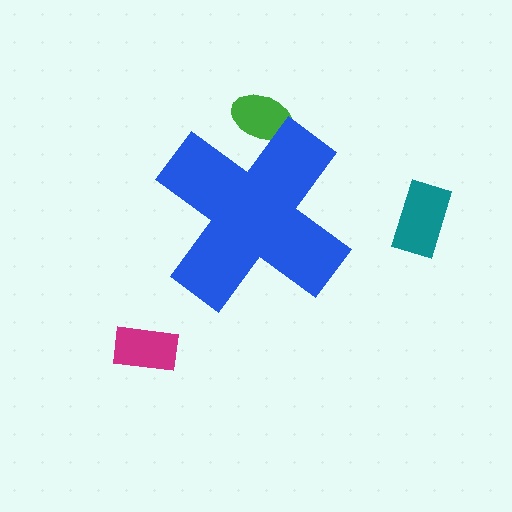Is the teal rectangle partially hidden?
No, the teal rectangle is fully visible.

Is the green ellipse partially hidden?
Yes, the green ellipse is partially hidden behind the blue cross.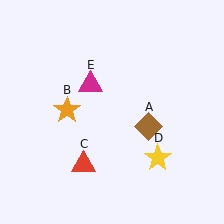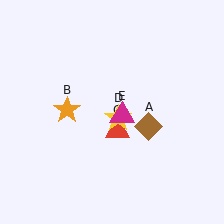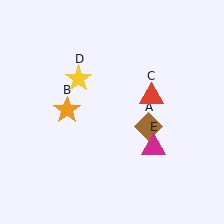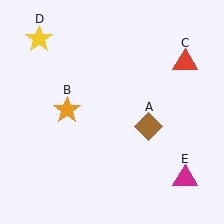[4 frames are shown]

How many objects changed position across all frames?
3 objects changed position: red triangle (object C), yellow star (object D), magenta triangle (object E).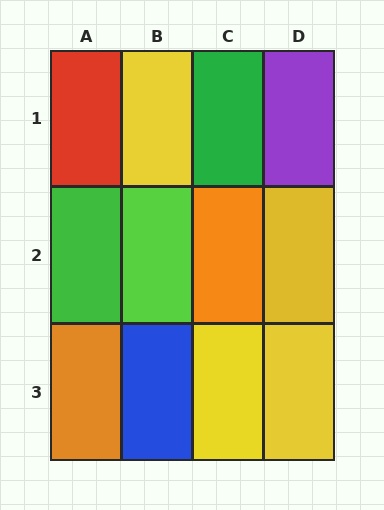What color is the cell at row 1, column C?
Green.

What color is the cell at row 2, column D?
Yellow.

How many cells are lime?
1 cell is lime.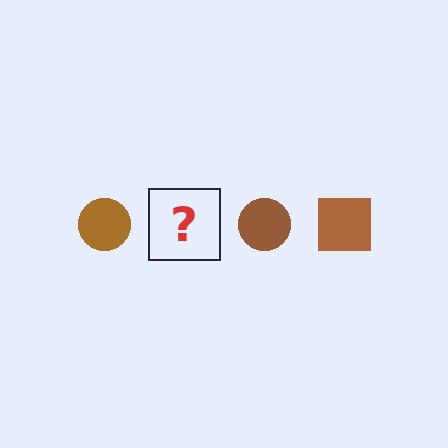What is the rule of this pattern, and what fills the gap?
The rule is that the pattern cycles through circle, square shapes in brown. The gap should be filled with a brown square.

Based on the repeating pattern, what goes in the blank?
The blank should be a brown square.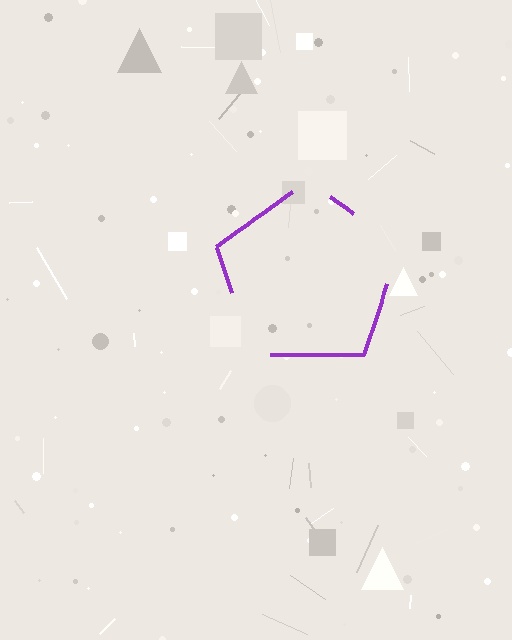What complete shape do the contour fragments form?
The contour fragments form a pentagon.